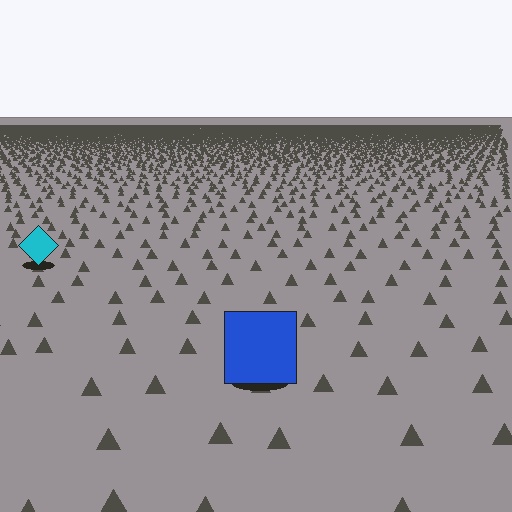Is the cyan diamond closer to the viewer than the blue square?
No. The blue square is closer — you can tell from the texture gradient: the ground texture is coarser near it.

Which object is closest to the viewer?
The blue square is closest. The texture marks near it are larger and more spread out.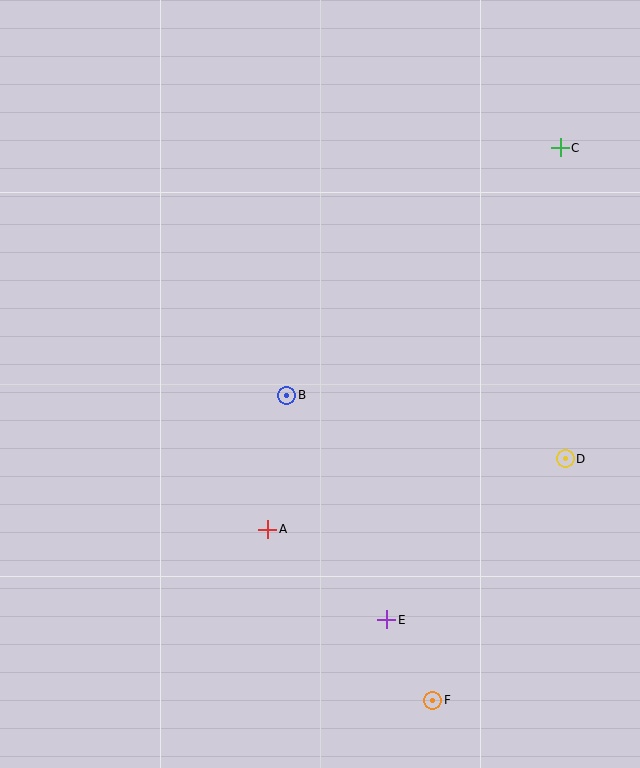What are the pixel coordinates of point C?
Point C is at (560, 148).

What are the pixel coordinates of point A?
Point A is at (268, 529).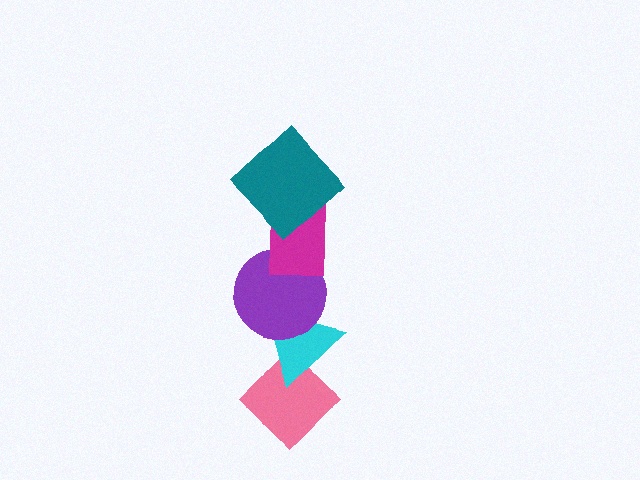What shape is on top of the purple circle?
The magenta rectangle is on top of the purple circle.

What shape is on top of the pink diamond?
The cyan triangle is on top of the pink diamond.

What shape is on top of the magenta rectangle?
The teal diamond is on top of the magenta rectangle.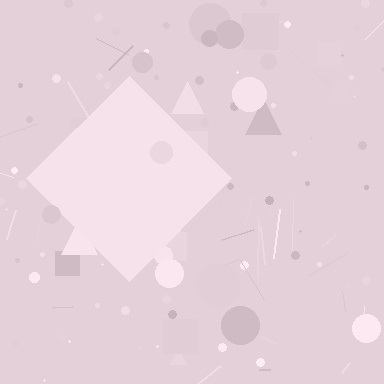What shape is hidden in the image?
A diamond is hidden in the image.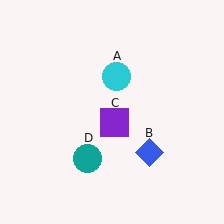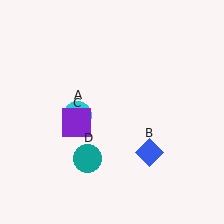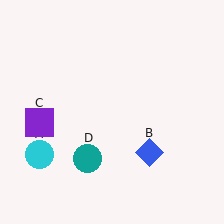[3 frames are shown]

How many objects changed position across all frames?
2 objects changed position: cyan circle (object A), purple square (object C).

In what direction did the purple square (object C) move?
The purple square (object C) moved left.